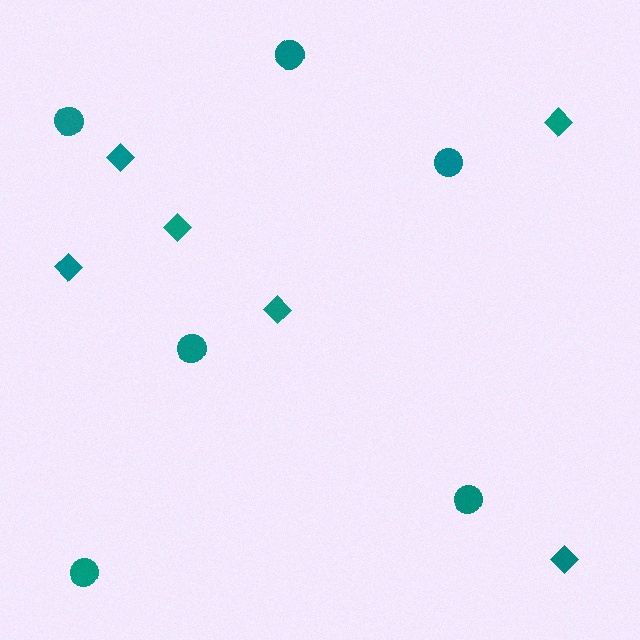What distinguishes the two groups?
There are 2 groups: one group of circles (6) and one group of diamonds (6).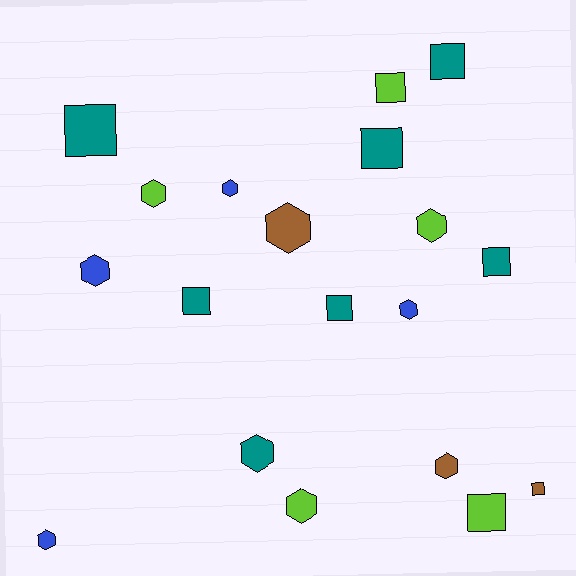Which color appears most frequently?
Teal, with 7 objects.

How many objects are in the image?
There are 19 objects.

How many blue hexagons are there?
There are 4 blue hexagons.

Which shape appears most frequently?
Hexagon, with 10 objects.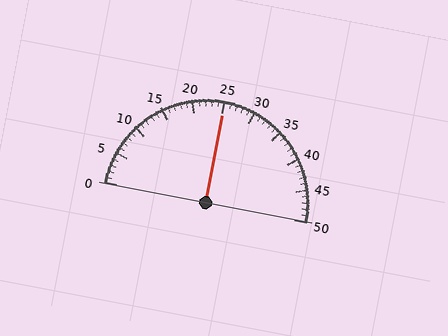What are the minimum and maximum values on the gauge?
The gauge ranges from 0 to 50.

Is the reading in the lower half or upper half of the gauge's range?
The reading is in the upper half of the range (0 to 50).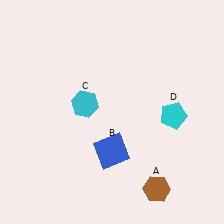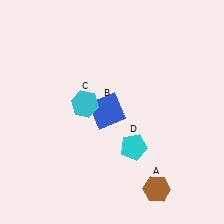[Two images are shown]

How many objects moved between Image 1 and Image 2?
2 objects moved between the two images.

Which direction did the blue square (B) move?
The blue square (B) moved up.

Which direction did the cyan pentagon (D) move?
The cyan pentagon (D) moved left.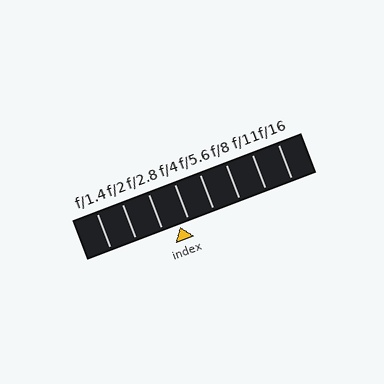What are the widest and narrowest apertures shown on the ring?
The widest aperture shown is f/1.4 and the narrowest is f/16.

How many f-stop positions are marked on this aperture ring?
There are 8 f-stop positions marked.